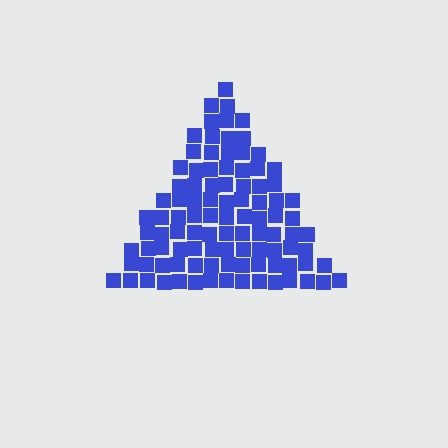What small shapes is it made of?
It is made of small squares.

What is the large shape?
The large shape is a triangle.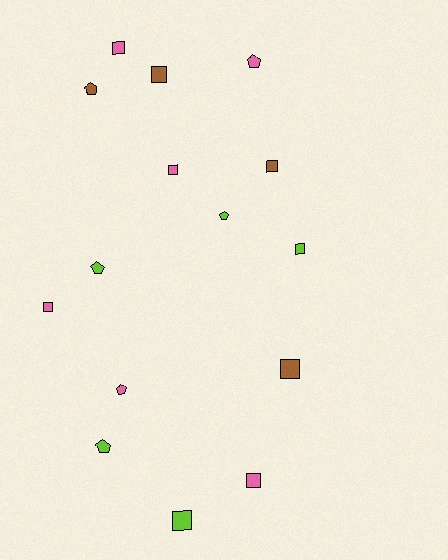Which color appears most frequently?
Pink, with 6 objects.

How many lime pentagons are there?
There are 3 lime pentagons.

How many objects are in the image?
There are 15 objects.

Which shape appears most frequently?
Square, with 9 objects.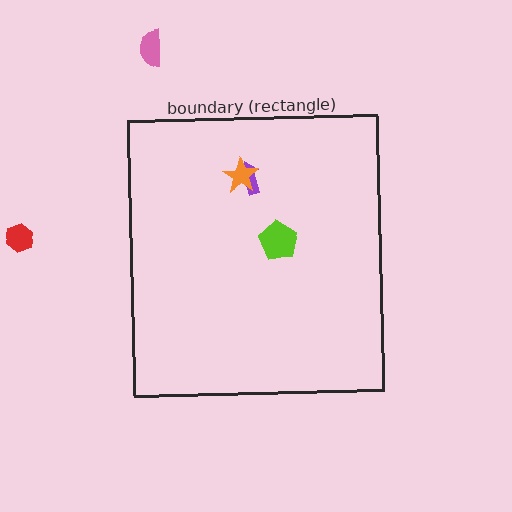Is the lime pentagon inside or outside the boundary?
Inside.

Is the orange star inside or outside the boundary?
Inside.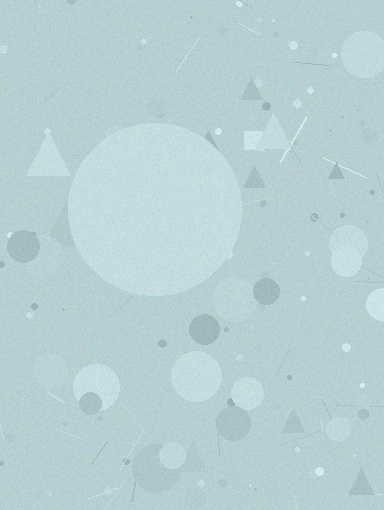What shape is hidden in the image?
A circle is hidden in the image.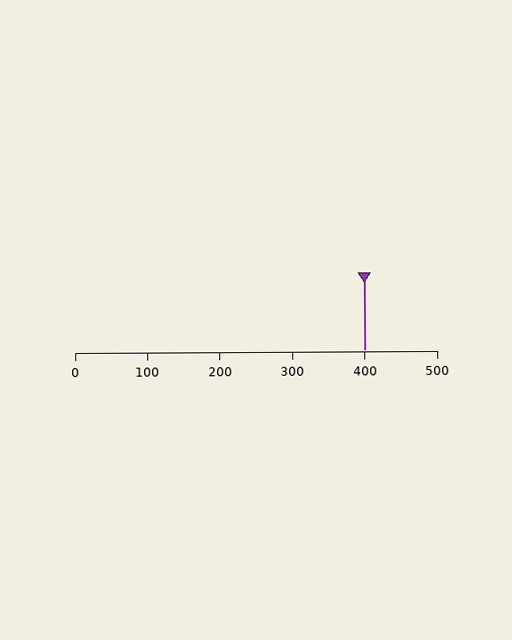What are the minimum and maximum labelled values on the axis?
The axis runs from 0 to 500.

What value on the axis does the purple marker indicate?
The marker indicates approximately 400.